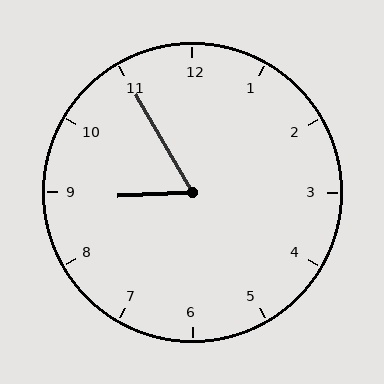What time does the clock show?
8:55.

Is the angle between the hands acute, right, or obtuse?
It is acute.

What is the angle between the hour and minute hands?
Approximately 62 degrees.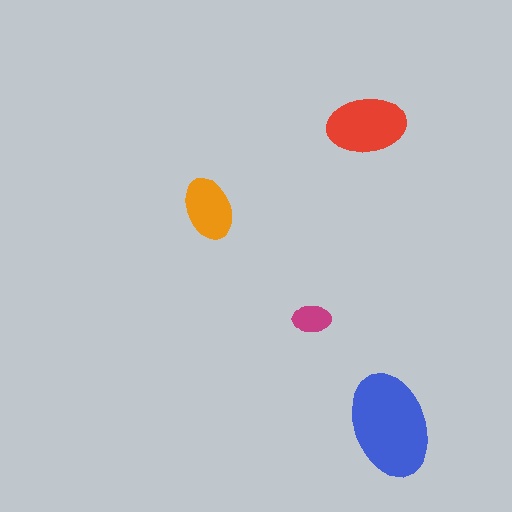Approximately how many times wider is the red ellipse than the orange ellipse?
About 1.5 times wider.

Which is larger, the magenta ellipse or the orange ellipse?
The orange one.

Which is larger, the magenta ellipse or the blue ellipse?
The blue one.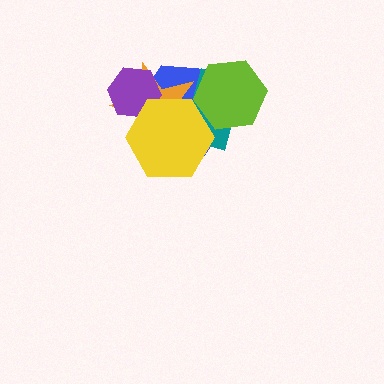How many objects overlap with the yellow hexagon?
4 objects overlap with the yellow hexagon.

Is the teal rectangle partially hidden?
Yes, it is partially covered by another shape.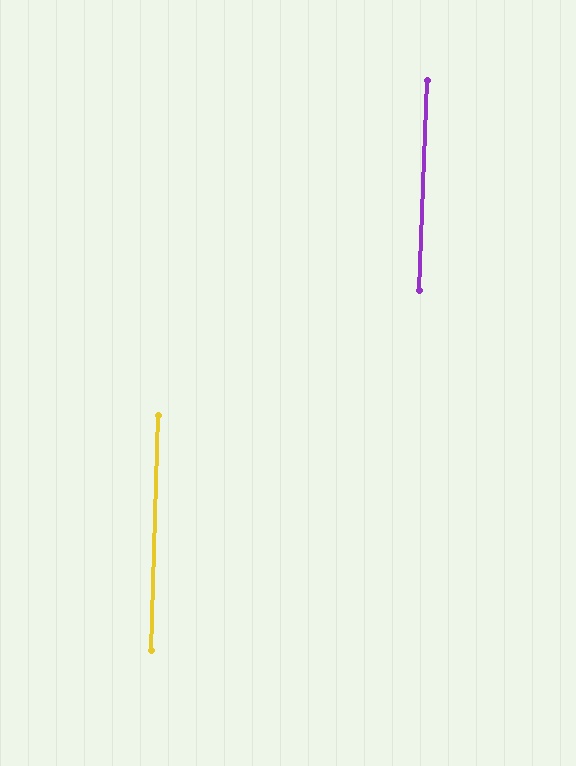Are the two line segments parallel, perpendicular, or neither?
Parallel — their directions differ by only 0.2°.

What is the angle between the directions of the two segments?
Approximately 0 degrees.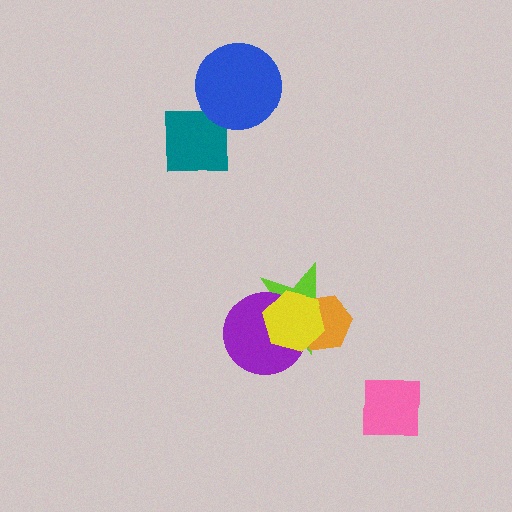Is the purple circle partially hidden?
Yes, it is partially covered by another shape.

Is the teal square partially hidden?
Yes, it is partially covered by another shape.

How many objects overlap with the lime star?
3 objects overlap with the lime star.